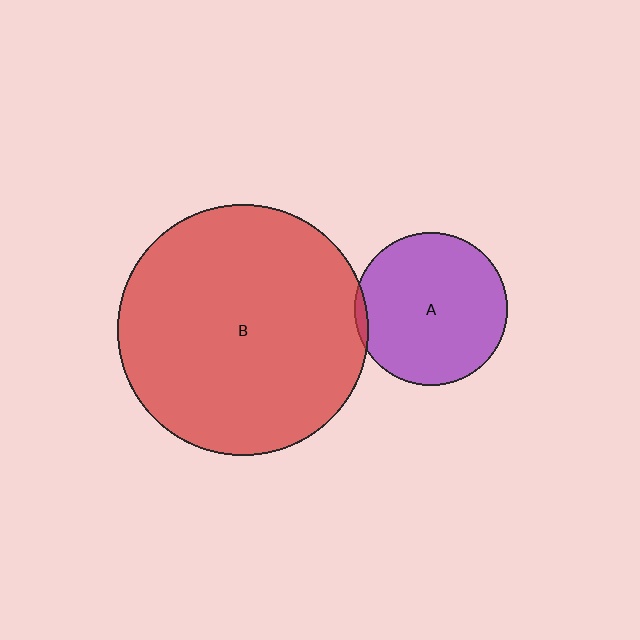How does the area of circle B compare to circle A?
Approximately 2.7 times.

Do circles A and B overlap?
Yes.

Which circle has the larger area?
Circle B (red).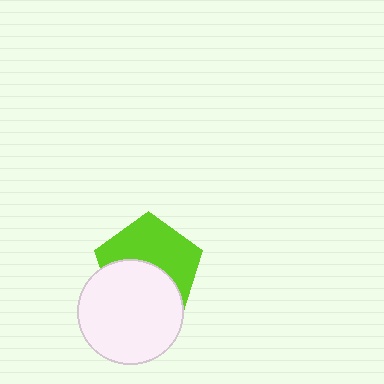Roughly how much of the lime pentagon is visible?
About half of it is visible (roughly 53%).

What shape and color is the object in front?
The object in front is a white circle.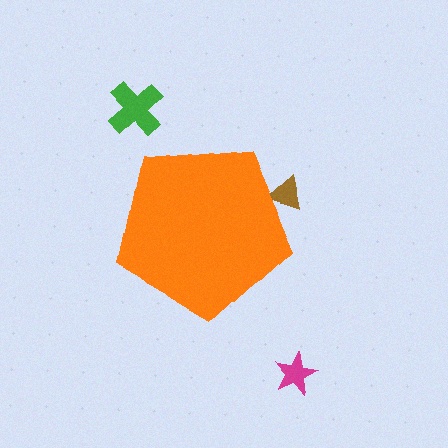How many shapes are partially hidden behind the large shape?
1 shape is partially hidden.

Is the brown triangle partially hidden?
Yes, the brown triangle is partially hidden behind the orange pentagon.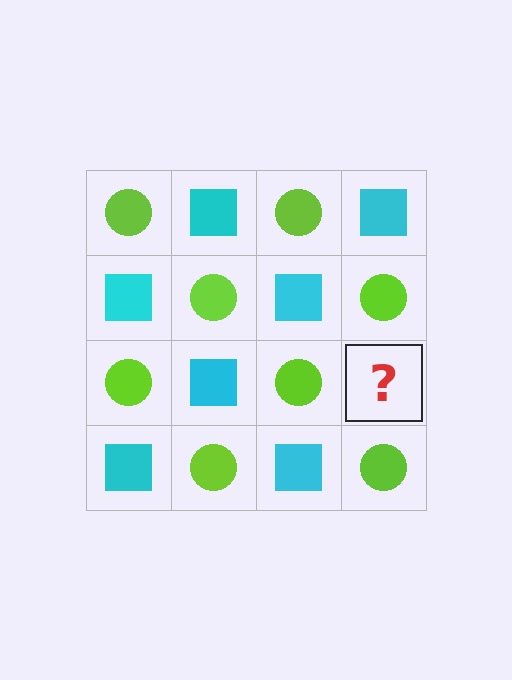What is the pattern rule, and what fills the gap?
The rule is that it alternates lime circle and cyan square in a checkerboard pattern. The gap should be filled with a cyan square.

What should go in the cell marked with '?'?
The missing cell should contain a cyan square.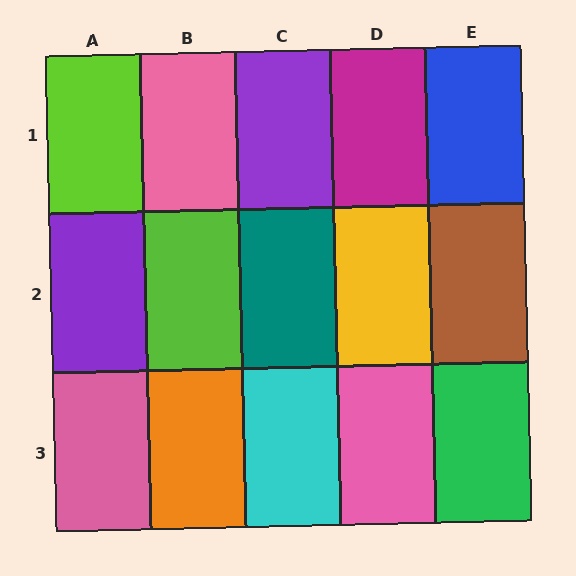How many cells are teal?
1 cell is teal.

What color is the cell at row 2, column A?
Purple.